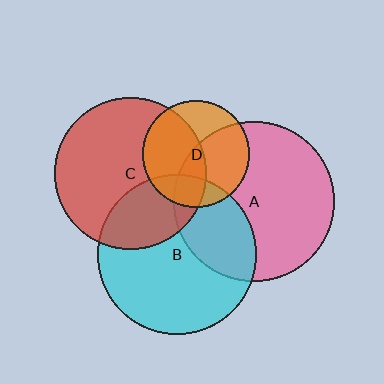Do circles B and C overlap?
Yes.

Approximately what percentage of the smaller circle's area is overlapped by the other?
Approximately 30%.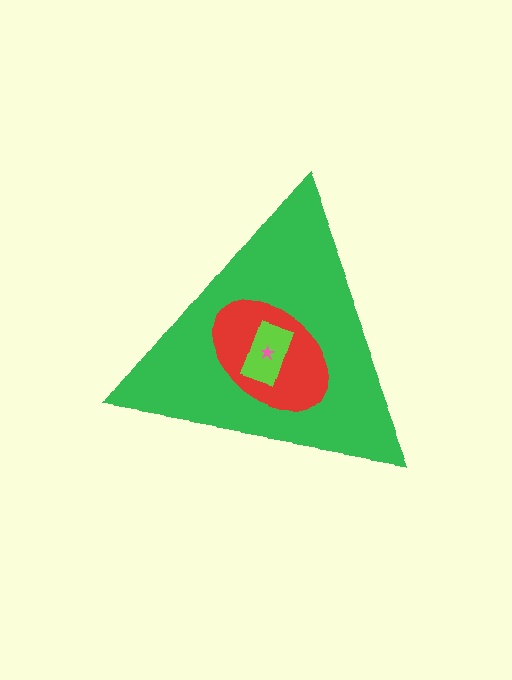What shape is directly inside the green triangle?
The red ellipse.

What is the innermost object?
The pink star.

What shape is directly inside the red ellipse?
The lime rectangle.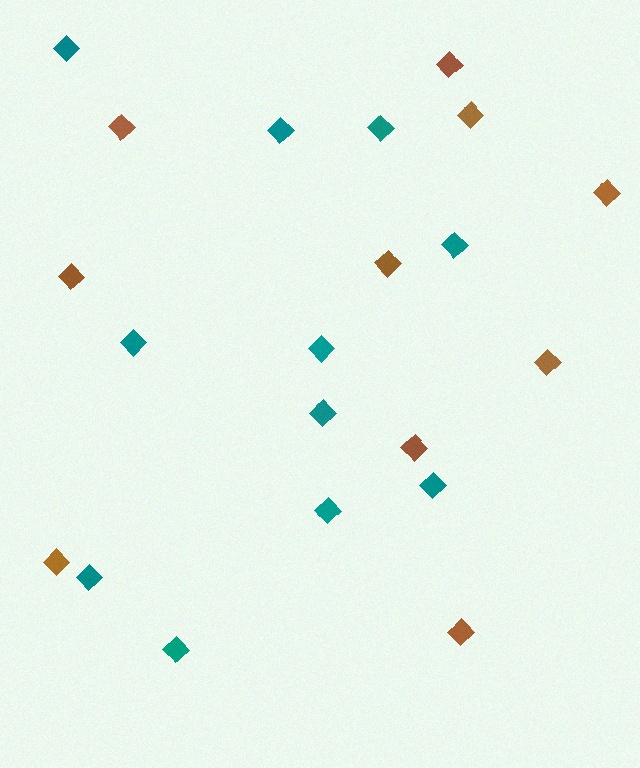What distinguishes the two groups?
There are 2 groups: one group of teal diamonds (11) and one group of brown diamonds (10).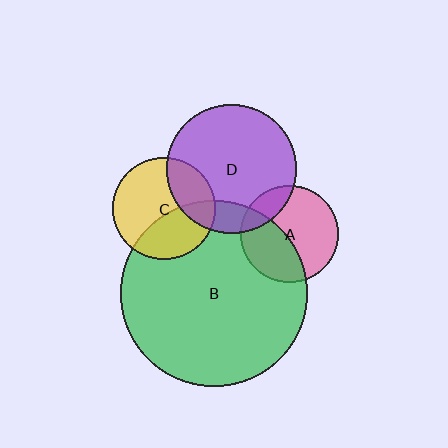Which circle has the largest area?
Circle B (green).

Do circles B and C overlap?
Yes.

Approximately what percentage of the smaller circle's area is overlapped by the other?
Approximately 40%.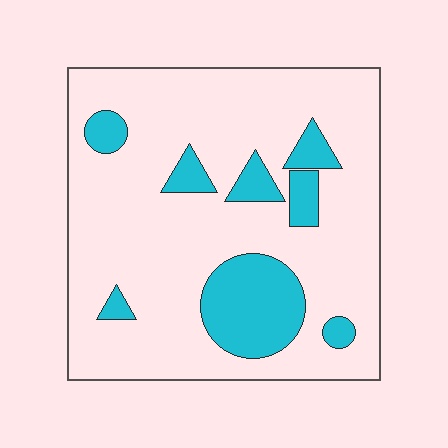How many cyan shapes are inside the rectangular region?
8.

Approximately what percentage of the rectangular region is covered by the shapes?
Approximately 20%.